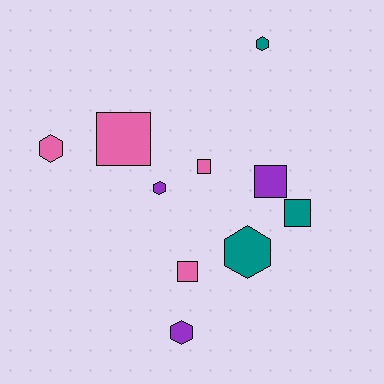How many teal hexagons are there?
There are 2 teal hexagons.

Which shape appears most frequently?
Hexagon, with 5 objects.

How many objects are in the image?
There are 10 objects.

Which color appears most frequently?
Pink, with 4 objects.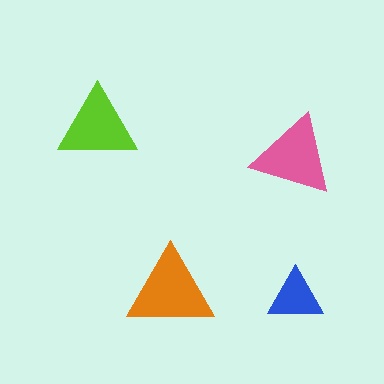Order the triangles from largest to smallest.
the orange one, the pink one, the lime one, the blue one.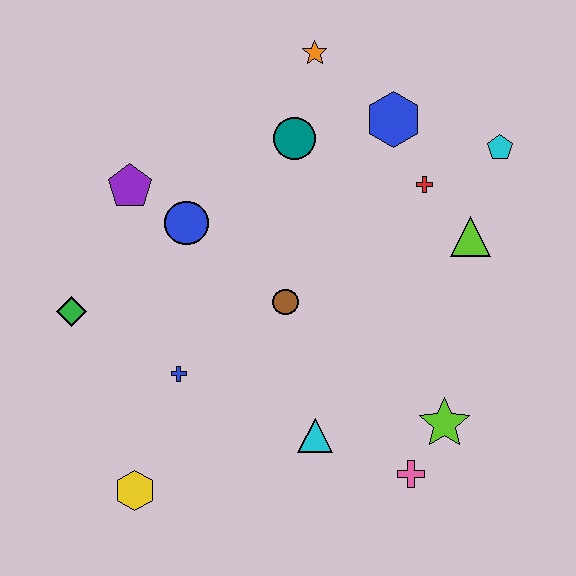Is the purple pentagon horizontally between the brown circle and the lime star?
No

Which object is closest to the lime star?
The pink cross is closest to the lime star.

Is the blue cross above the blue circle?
No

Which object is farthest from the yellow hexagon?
The cyan pentagon is farthest from the yellow hexagon.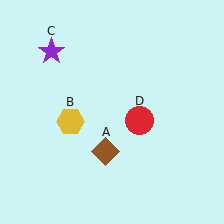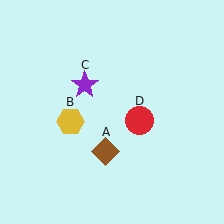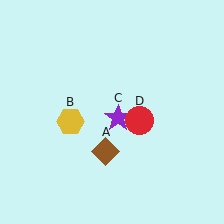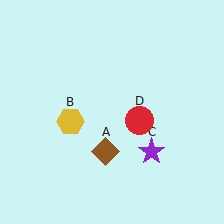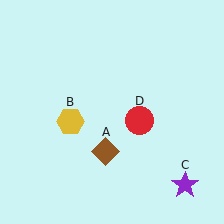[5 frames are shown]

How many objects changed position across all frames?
1 object changed position: purple star (object C).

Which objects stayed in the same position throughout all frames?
Brown diamond (object A) and yellow hexagon (object B) and red circle (object D) remained stationary.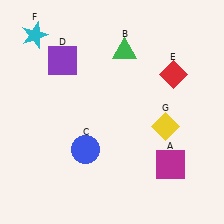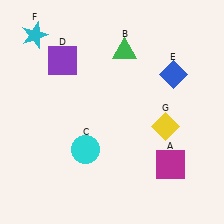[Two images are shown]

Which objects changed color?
C changed from blue to cyan. E changed from red to blue.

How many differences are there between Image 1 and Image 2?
There are 2 differences between the two images.